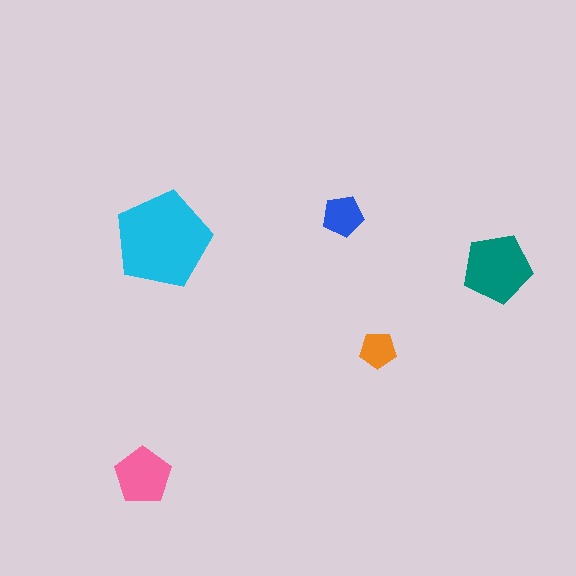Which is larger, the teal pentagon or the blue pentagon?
The teal one.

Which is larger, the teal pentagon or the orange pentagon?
The teal one.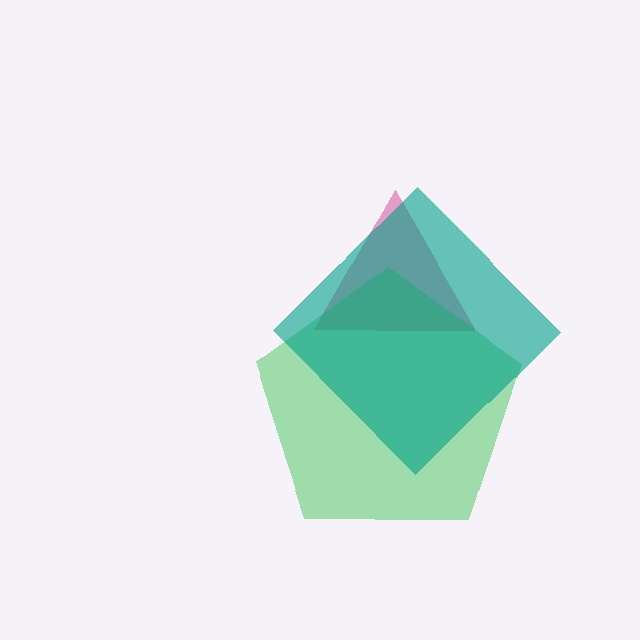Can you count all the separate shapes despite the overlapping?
Yes, there are 3 separate shapes.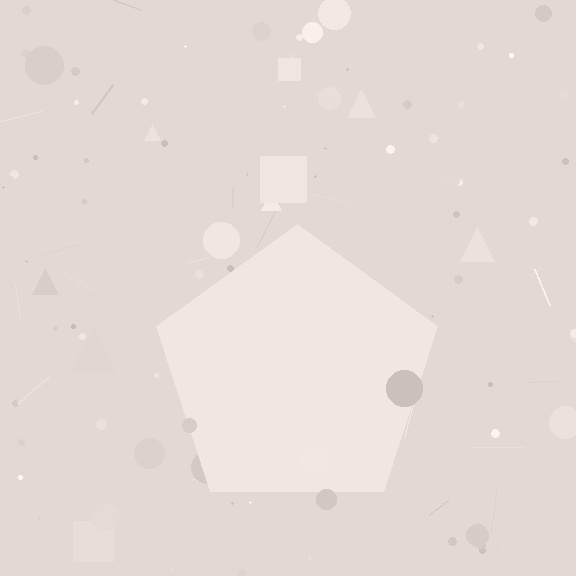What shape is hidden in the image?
A pentagon is hidden in the image.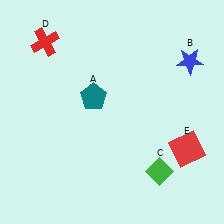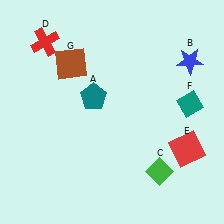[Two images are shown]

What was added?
A teal diamond (F), a brown square (G) were added in Image 2.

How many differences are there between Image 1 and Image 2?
There are 2 differences between the two images.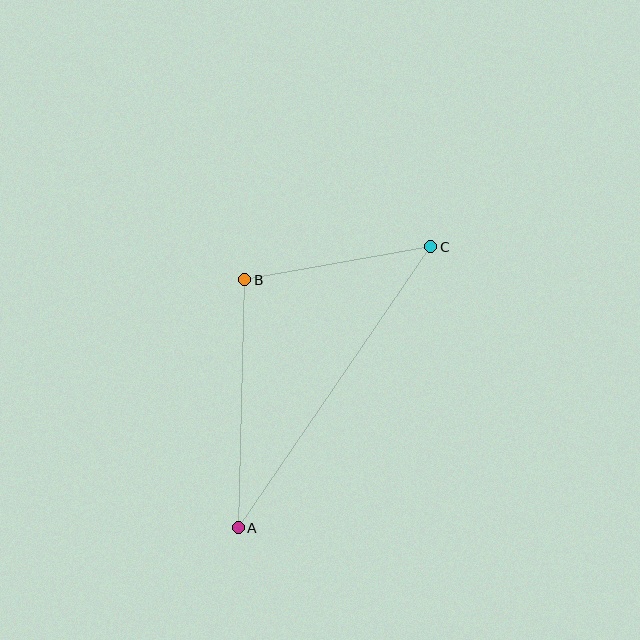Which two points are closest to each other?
Points B and C are closest to each other.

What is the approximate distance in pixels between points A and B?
The distance between A and B is approximately 248 pixels.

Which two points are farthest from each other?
Points A and C are farthest from each other.